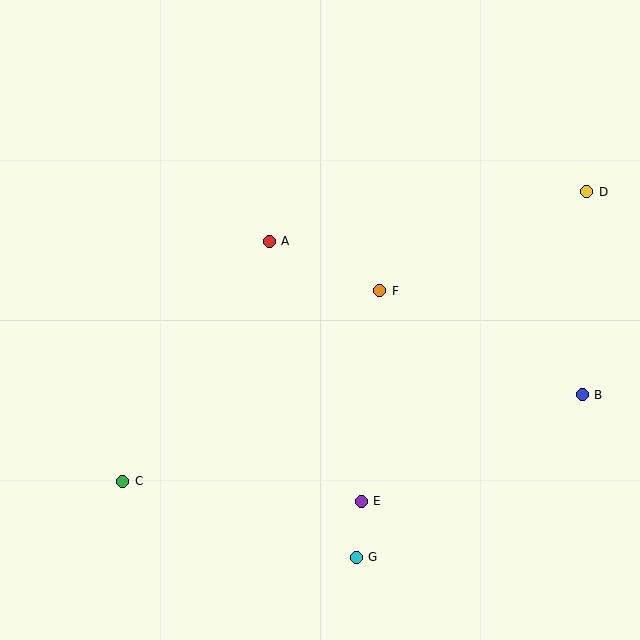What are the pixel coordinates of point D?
Point D is at (587, 192).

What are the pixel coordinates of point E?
Point E is at (361, 501).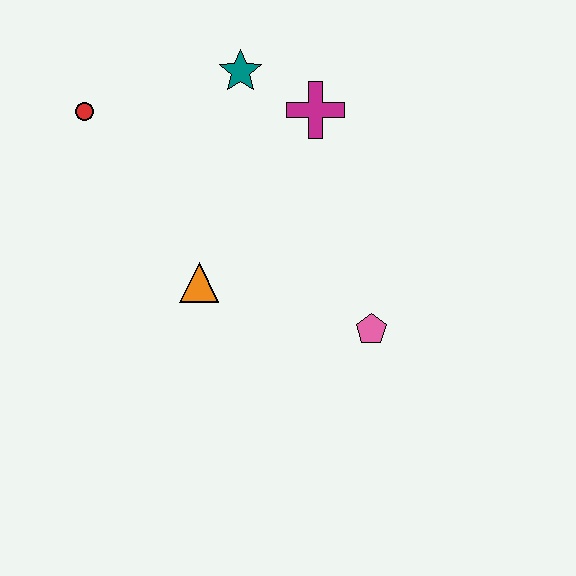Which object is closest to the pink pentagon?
The orange triangle is closest to the pink pentagon.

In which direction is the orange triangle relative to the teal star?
The orange triangle is below the teal star.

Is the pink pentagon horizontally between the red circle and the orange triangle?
No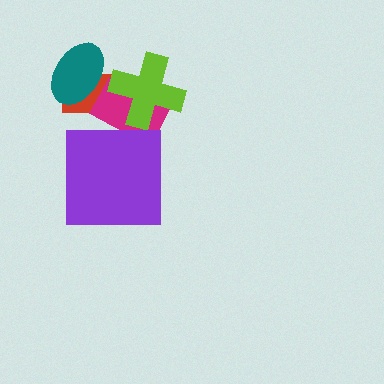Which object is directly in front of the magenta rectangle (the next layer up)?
The lime cross is directly in front of the magenta rectangle.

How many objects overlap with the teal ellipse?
1 object overlaps with the teal ellipse.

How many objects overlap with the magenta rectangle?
3 objects overlap with the magenta rectangle.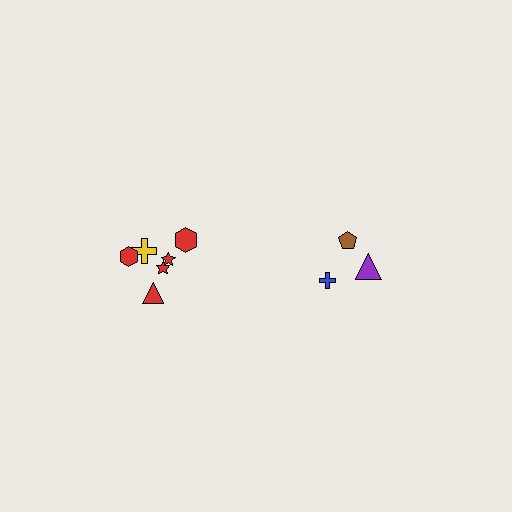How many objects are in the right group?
There are 3 objects.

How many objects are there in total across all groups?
There are 9 objects.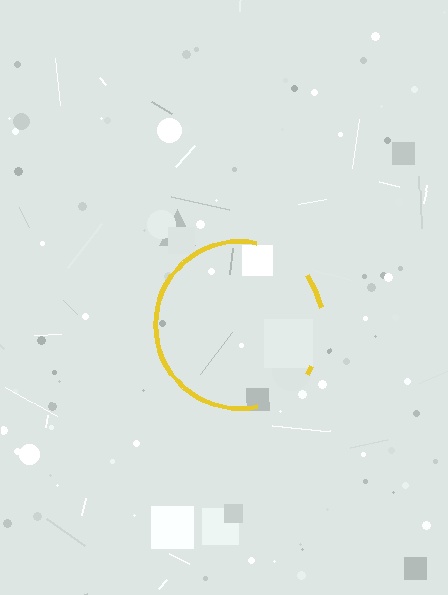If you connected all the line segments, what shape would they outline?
They would outline a circle.